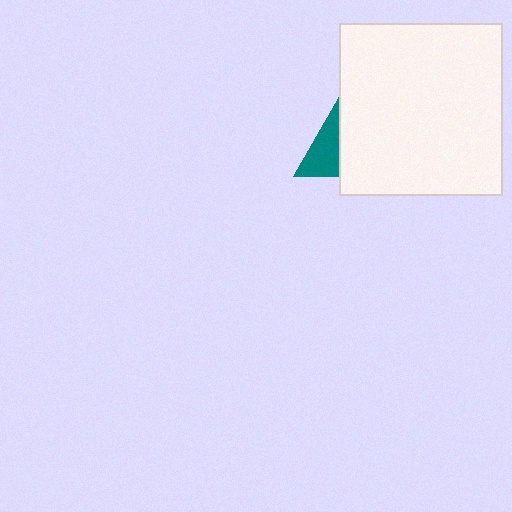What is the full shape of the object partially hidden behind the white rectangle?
The partially hidden object is a teal triangle.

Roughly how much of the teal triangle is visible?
About half of it is visible (roughly 50%).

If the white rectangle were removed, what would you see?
You would see the complete teal triangle.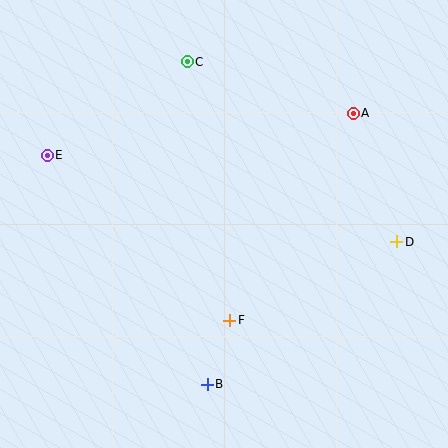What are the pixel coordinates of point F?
Point F is at (230, 320).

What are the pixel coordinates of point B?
Point B is at (207, 384).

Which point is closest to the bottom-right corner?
Point D is closest to the bottom-right corner.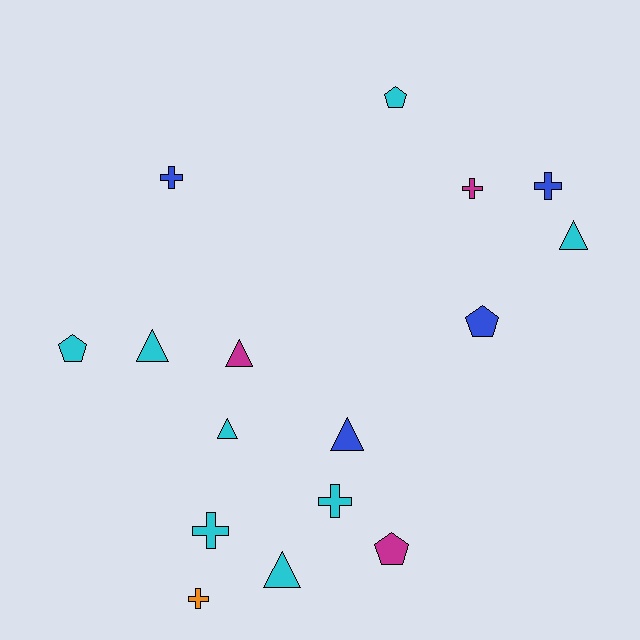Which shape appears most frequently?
Triangle, with 6 objects.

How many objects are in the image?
There are 16 objects.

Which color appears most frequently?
Cyan, with 8 objects.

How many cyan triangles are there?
There are 4 cyan triangles.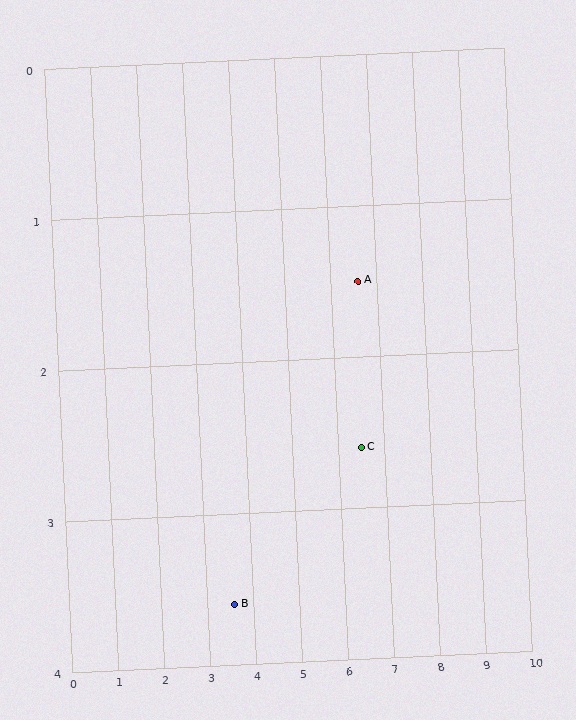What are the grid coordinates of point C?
Point C is at approximately (6.5, 2.6).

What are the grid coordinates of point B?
Point B is at approximately (3.6, 3.6).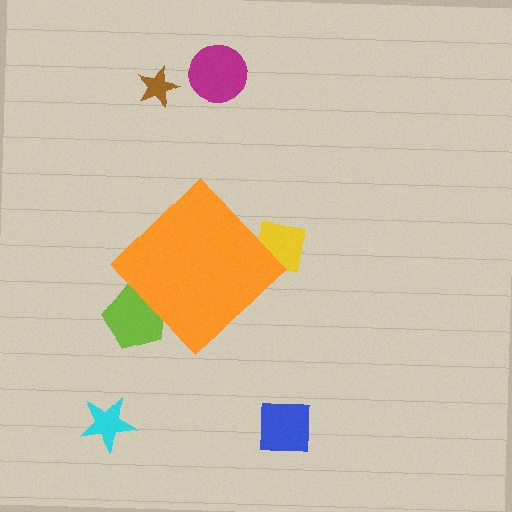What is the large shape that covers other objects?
An orange diamond.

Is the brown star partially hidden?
No, the brown star is fully visible.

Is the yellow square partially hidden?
Yes, the yellow square is partially hidden behind the orange diamond.